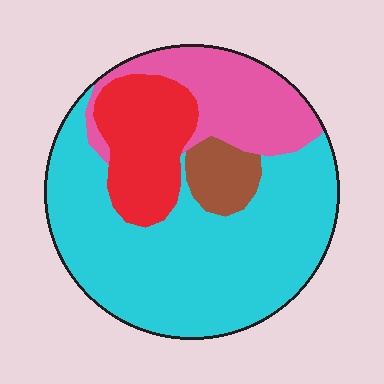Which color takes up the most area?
Cyan, at roughly 55%.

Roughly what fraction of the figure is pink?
Pink covers 20% of the figure.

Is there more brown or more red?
Red.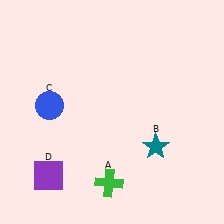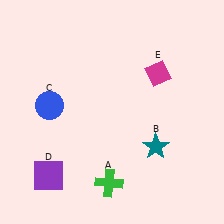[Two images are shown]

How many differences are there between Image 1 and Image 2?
There is 1 difference between the two images.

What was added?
A magenta diamond (E) was added in Image 2.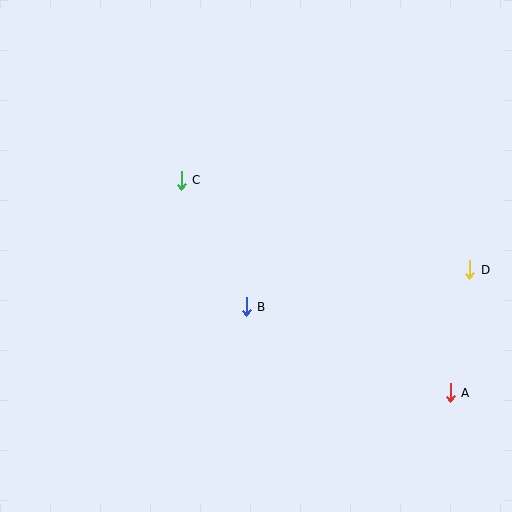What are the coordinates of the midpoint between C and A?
The midpoint between C and A is at (316, 287).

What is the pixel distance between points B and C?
The distance between B and C is 142 pixels.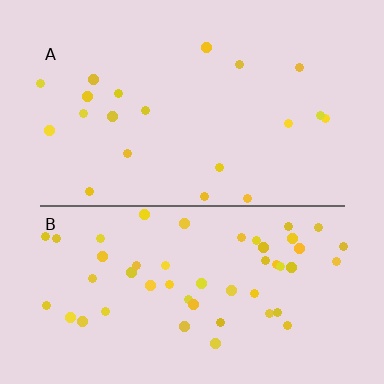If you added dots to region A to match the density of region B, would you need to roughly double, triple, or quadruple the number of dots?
Approximately triple.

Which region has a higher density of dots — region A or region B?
B (the bottom).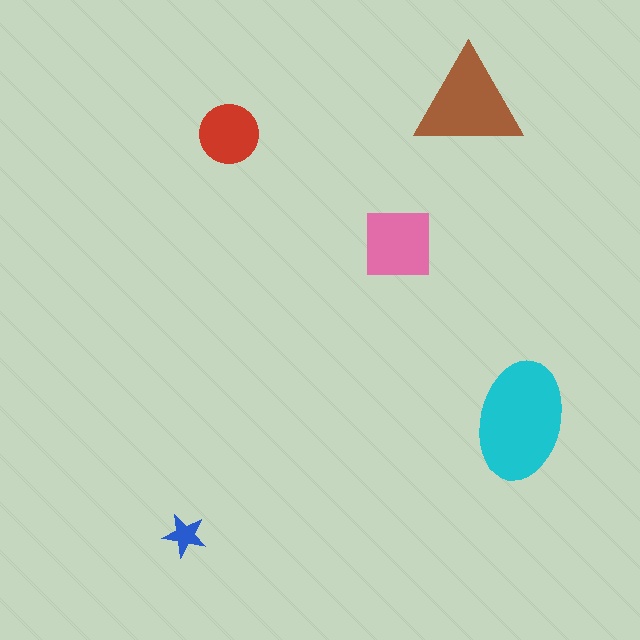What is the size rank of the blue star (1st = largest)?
5th.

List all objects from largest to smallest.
The cyan ellipse, the brown triangle, the pink square, the red circle, the blue star.